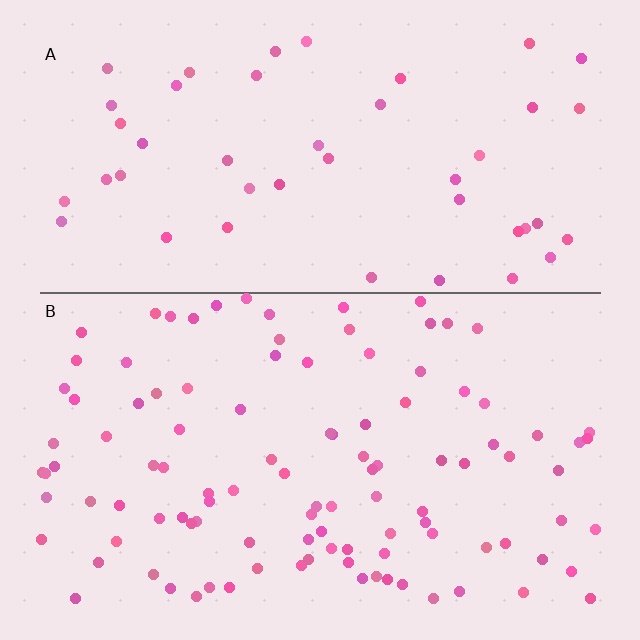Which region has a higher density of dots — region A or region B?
B (the bottom).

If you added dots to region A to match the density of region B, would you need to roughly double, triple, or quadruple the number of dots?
Approximately double.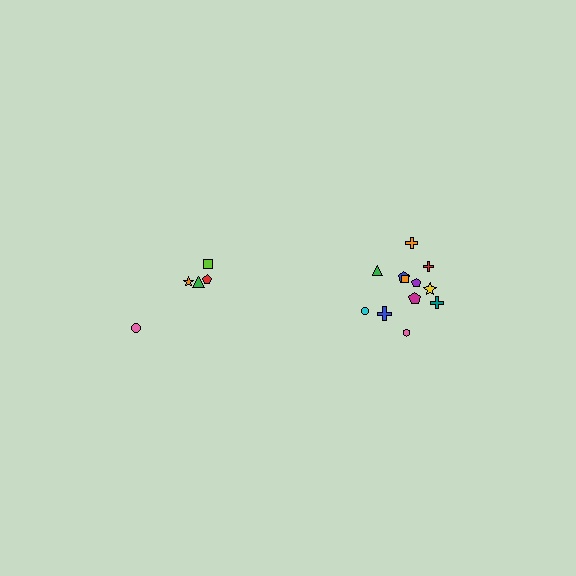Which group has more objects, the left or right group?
The right group.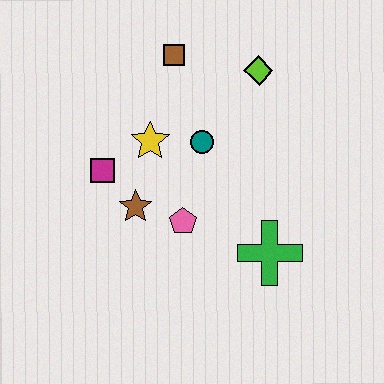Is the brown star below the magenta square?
Yes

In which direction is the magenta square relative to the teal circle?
The magenta square is to the left of the teal circle.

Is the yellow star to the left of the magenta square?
No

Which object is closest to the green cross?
The pink pentagon is closest to the green cross.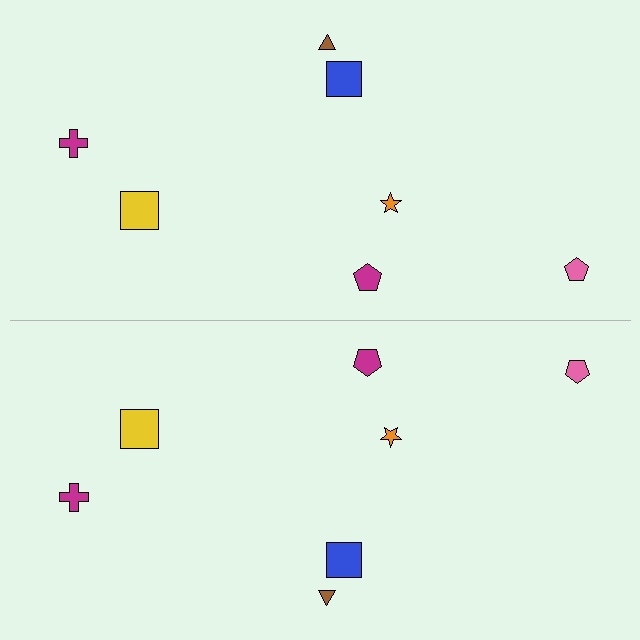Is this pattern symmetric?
Yes, this pattern has bilateral (reflection) symmetry.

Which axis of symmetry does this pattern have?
The pattern has a horizontal axis of symmetry running through the center of the image.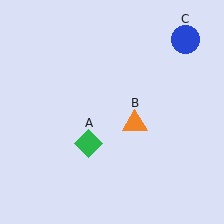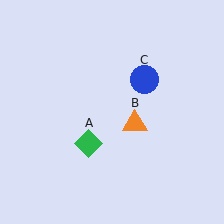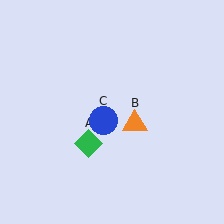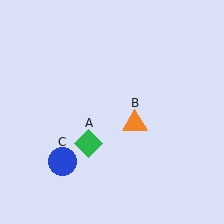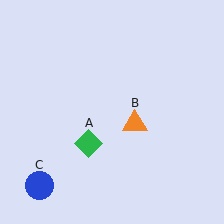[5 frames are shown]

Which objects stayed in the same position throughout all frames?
Green diamond (object A) and orange triangle (object B) remained stationary.